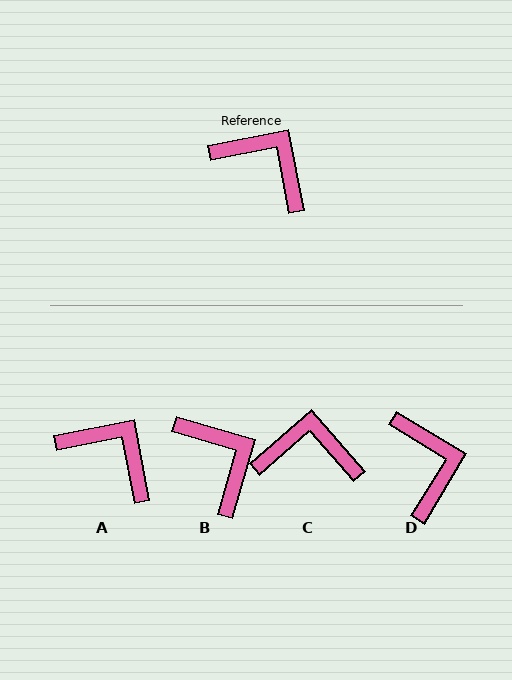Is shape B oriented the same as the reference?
No, it is off by about 27 degrees.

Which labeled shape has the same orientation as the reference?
A.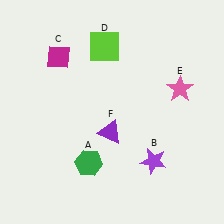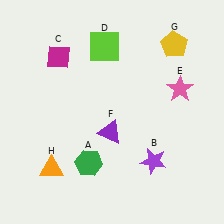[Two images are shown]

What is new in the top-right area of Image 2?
A yellow pentagon (G) was added in the top-right area of Image 2.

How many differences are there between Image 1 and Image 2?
There are 2 differences between the two images.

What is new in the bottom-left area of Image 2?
An orange triangle (H) was added in the bottom-left area of Image 2.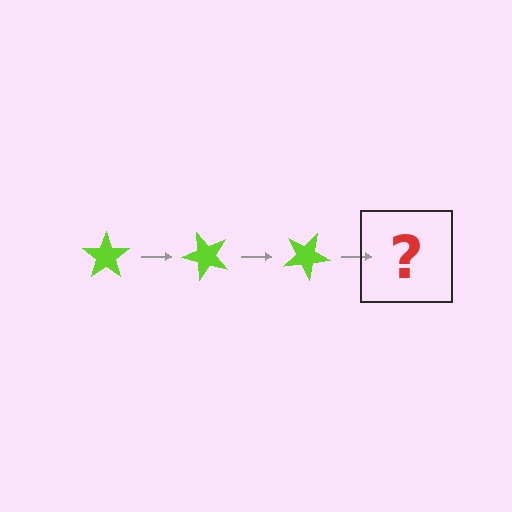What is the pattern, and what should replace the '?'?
The pattern is that the star rotates 50 degrees each step. The '?' should be a lime star rotated 150 degrees.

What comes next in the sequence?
The next element should be a lime star rotated 150 degrees.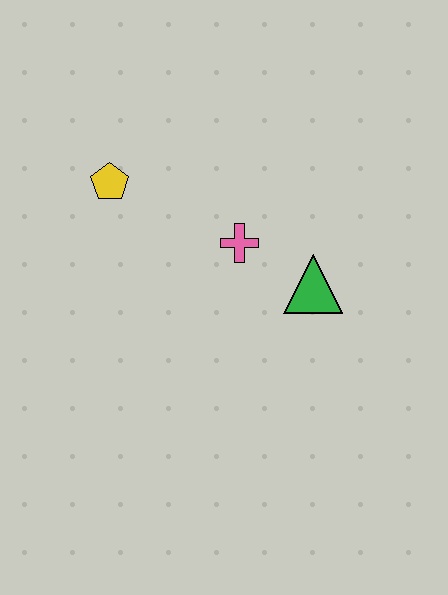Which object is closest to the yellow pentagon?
The pink cross is closest to the yellow pentagon.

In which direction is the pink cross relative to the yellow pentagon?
The pink cross is to the right of the yellow pentagon.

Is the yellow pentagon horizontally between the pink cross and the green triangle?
No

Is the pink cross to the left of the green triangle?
Yes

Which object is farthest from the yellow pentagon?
The green triangle is farthest from the yellow pentagon.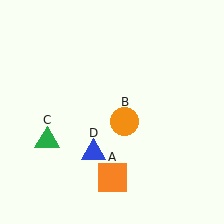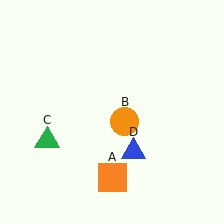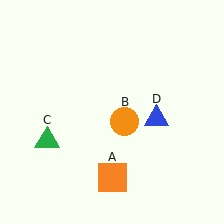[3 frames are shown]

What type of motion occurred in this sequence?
The blue triangle (object D) rotated counterclockwise around the center of the scene.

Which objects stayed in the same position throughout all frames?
Orange square (object A) and orange circle (object B) and green triangle (object C) remained stationary.